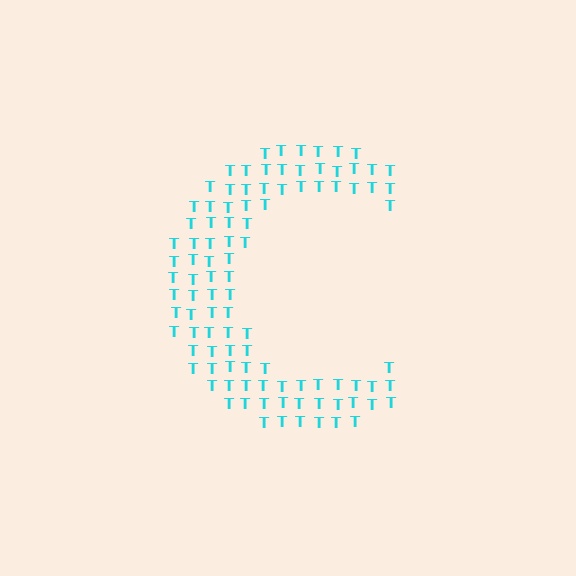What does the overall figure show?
The overall figure shows the letter C.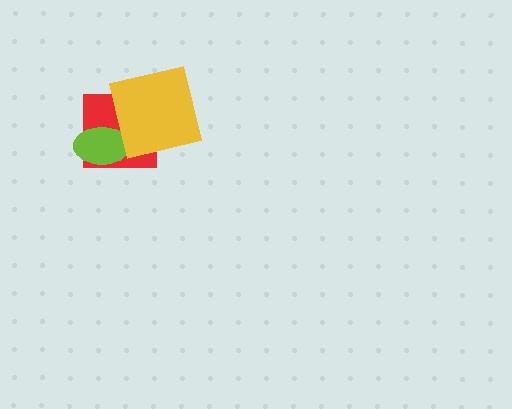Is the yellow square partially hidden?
No, no other shape covers it.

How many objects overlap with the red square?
2 objects overlap with the red square.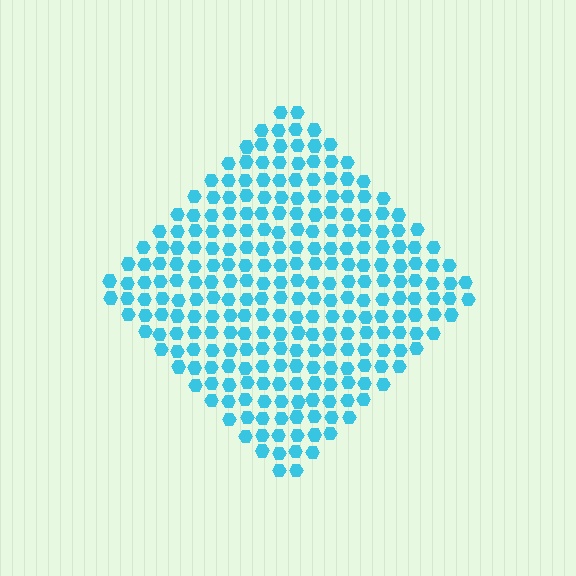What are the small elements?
The small elements are hexagons.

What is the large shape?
The large shape is a diamond.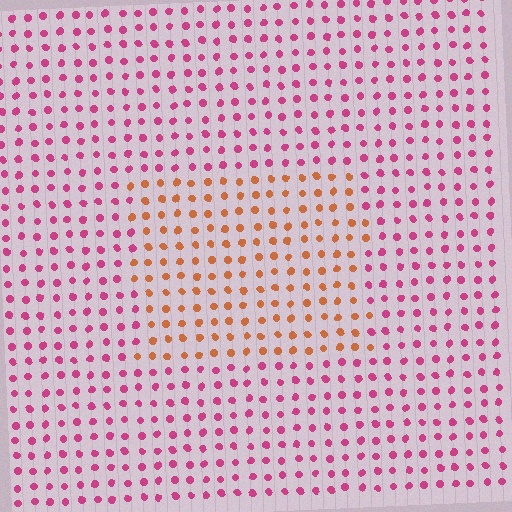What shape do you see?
I see a rectangle.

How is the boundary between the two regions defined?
The boundary is defined purely by a slight shift in hue (about 51 degrees). Spacing, size, and orientation are identical on both sides.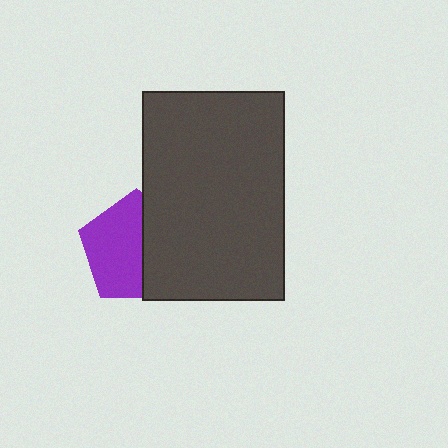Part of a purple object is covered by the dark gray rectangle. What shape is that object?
It is a pentagon.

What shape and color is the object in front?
The object in front is a dark gray rectangle.